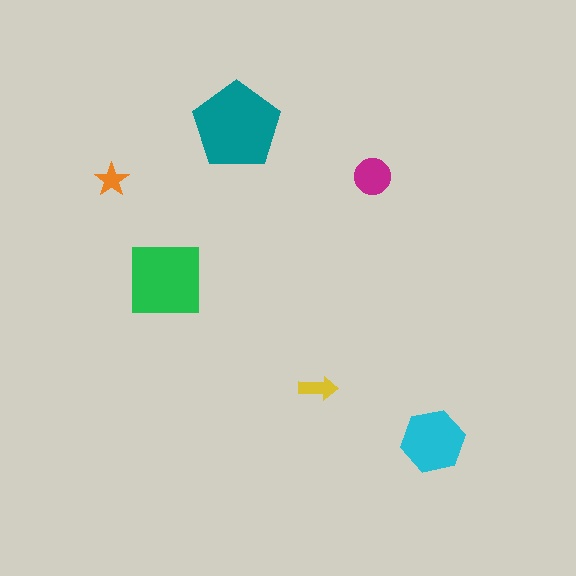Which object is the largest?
The teal pentagon.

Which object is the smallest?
The orange star.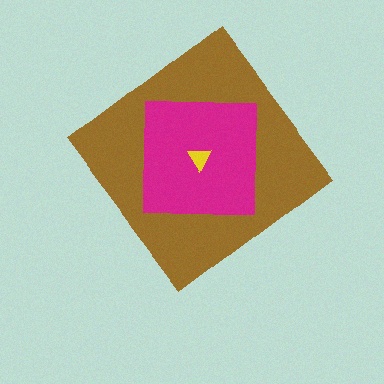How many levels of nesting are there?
3.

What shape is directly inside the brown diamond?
The magenta square.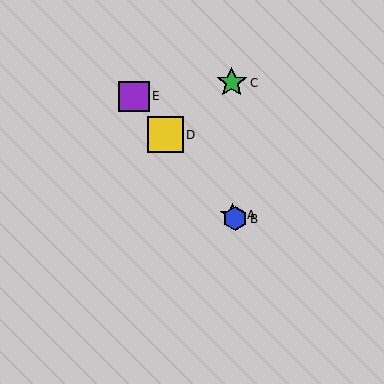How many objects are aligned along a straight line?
4 objects (A, B, D, E) are aligned along a straight line.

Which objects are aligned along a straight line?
Objects A, B, D, E are aligned along a straight line.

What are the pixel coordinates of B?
Object B is at (235, 219).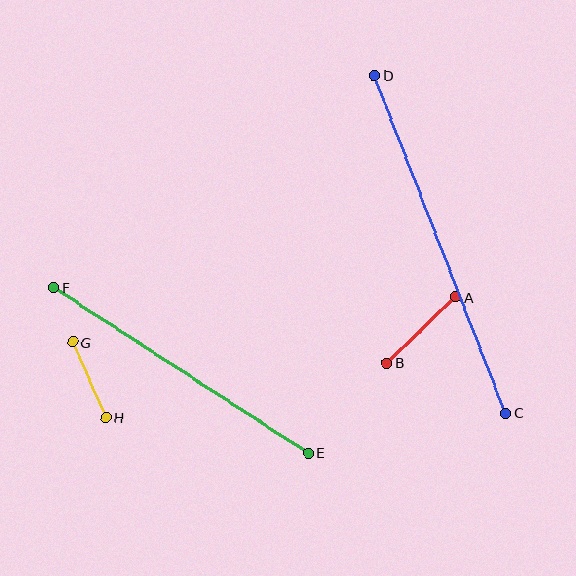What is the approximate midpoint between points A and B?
The midpoint is at approximately (421, 330) pixels.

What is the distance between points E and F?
The distance is approximately 303 pixels.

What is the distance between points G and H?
The distance is approximately 82 pixels.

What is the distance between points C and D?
The distance is approximately 362 pixels.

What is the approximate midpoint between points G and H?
The midpoint is at approximately (89, 380) pixels.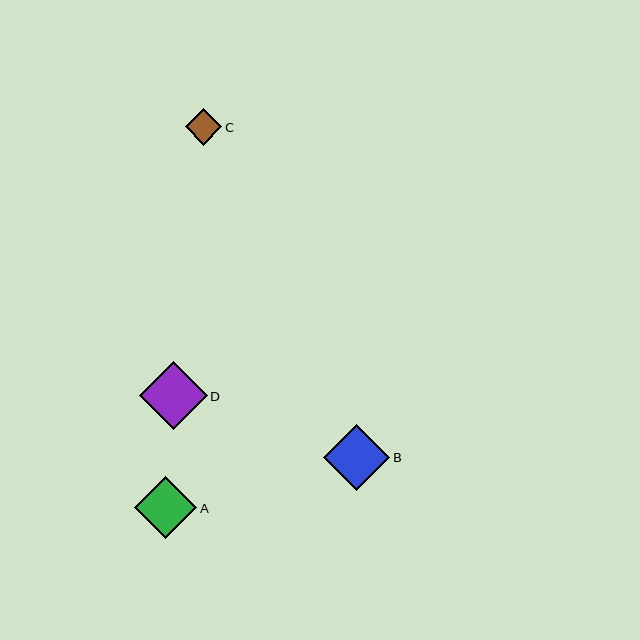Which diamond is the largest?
Diamond D is the largest with a size of approximately 68 pixels.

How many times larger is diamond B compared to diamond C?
Diamond B is approximately 1.8 times the size of diamond C.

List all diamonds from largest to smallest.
From largest to smallest: D, B, A, C.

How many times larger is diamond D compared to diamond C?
Diamond D is approximately 1.8 times the size of diamond C.